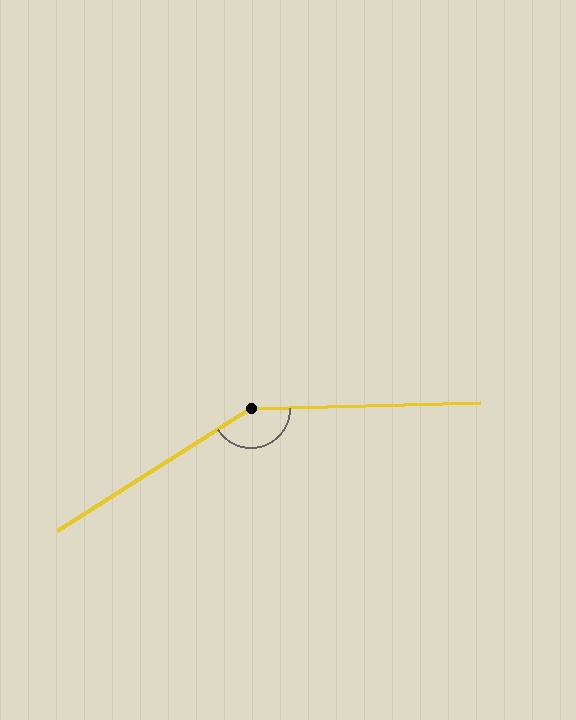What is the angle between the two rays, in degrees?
Approximately 149 degrees.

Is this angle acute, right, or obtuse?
It is obtuse.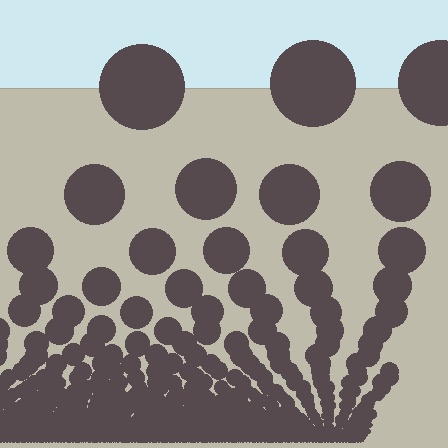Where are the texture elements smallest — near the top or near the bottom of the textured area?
Near the bottom.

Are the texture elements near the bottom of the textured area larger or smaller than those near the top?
Smaller. The gradient is inverted — elements near the bottom are smaller and denser.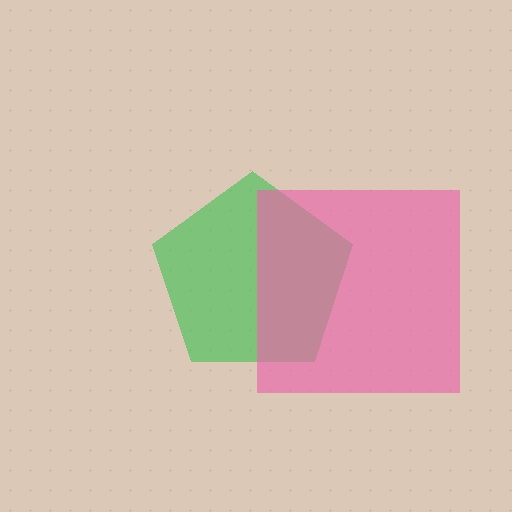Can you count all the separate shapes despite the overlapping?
Yes, there are 2 separate shapes.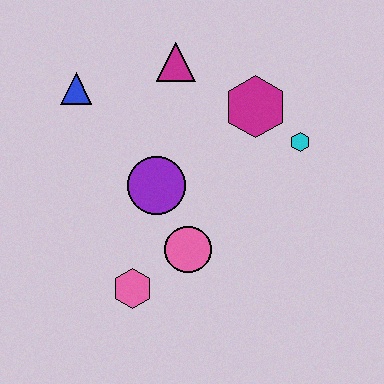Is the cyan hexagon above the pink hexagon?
Yes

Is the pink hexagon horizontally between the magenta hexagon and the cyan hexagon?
No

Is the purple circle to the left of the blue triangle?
No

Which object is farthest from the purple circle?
The cyan hexagon is farthest from the purple circle.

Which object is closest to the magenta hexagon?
The cyan hexagon is closest to the magenta hexagon.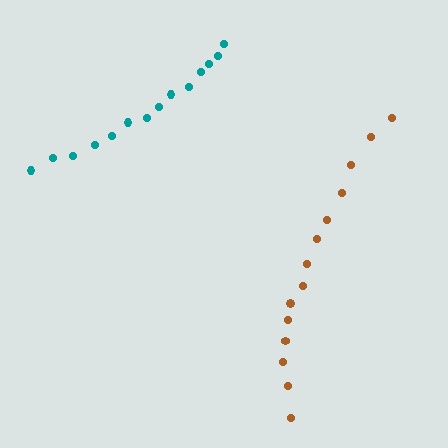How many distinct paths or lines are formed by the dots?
There are 2 distinct paths.